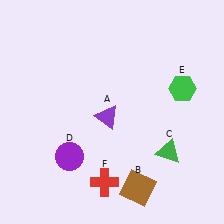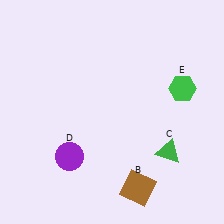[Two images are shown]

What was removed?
The purple triangle (A), the red cross (F) were removed in Image 2.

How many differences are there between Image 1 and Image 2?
There are 2 differences between the two images.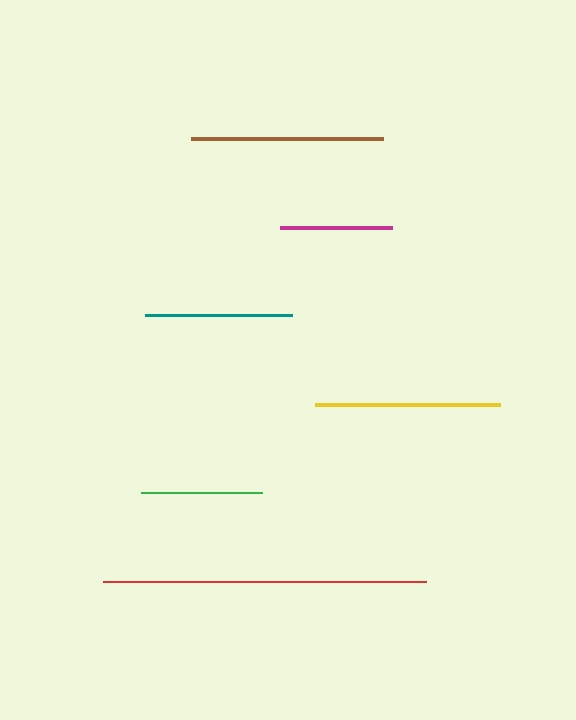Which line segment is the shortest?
The magenta line is the shortest at approximately 113 pixels.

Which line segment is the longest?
The red line is the longest at approximately 324 pixels.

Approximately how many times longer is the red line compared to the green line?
The red line is approximately 2.7 times the length of the green line.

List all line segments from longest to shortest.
From longest to shortest: red, brown, yellow, teal, green, magenta.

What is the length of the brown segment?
The brown segment is approximately 192 pixels long.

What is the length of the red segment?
The red segment is approximately 324 pixels long.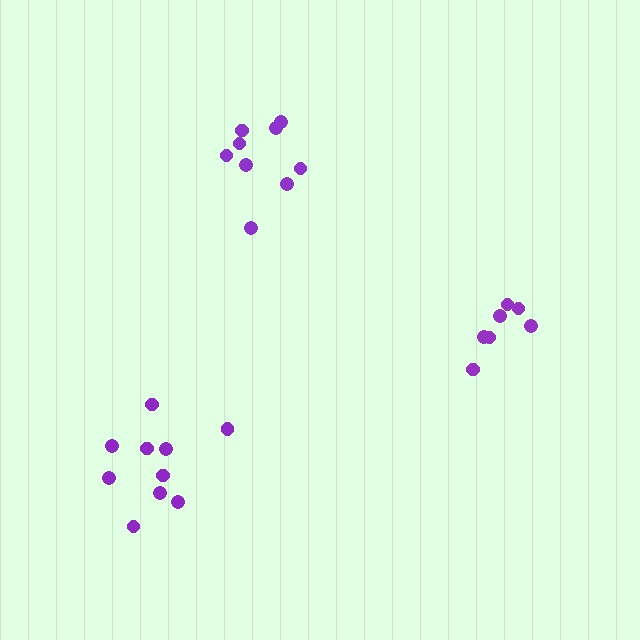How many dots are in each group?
Group 1: 10 dots, Group 2: 9 dots, Group 3: 7 dots (26 total).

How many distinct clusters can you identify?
There are 3 distinct clusters.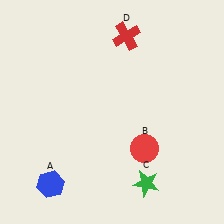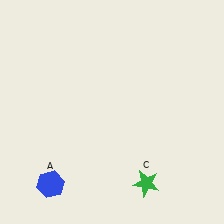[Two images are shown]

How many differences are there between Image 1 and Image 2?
There are 2 differences between the two images.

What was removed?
The red circle (B), the red cross (D) were removed in Image 2.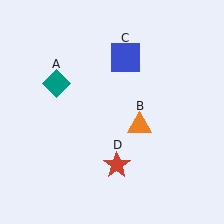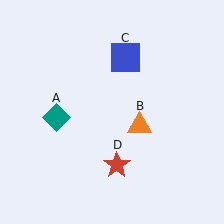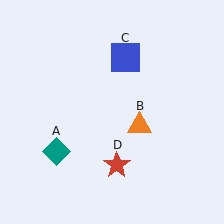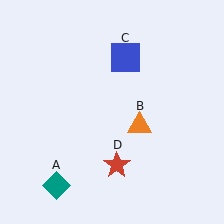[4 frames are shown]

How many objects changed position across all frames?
1 object changed position: teal diamond (object A).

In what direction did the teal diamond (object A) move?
The teal diamond (object A) moved down.